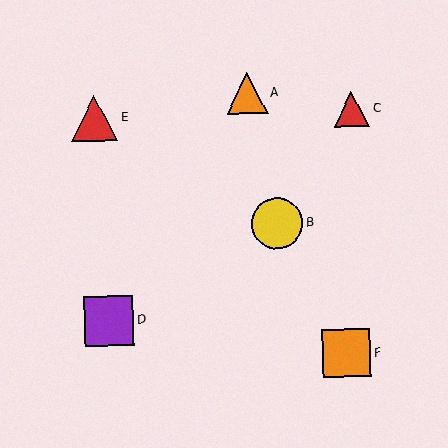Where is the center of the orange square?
The center of the orange square is at (347, 353).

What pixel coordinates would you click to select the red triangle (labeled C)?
Click at (352, 109) to select the red triangle C.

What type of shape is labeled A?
Shape A is an orange triangle.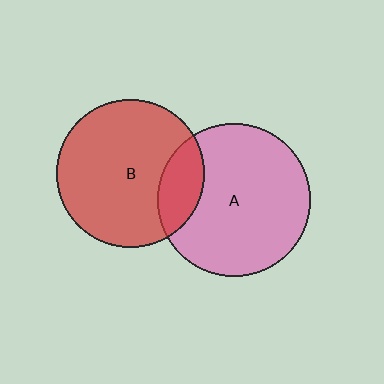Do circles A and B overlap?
Yes.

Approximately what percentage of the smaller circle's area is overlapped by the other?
Approximately 20%.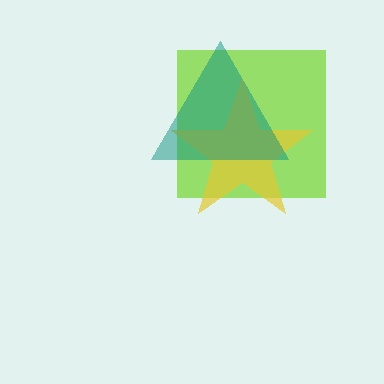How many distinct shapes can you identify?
There are 3 distinct shapes: a lime square, a yellow star, a teal triangle.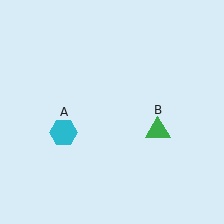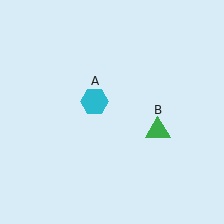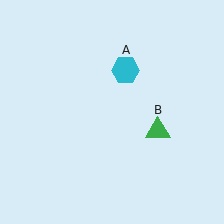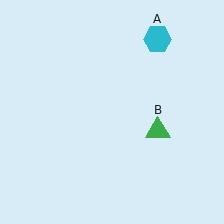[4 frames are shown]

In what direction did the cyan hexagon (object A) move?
The cyan hexagon (object A) moved up and to the right.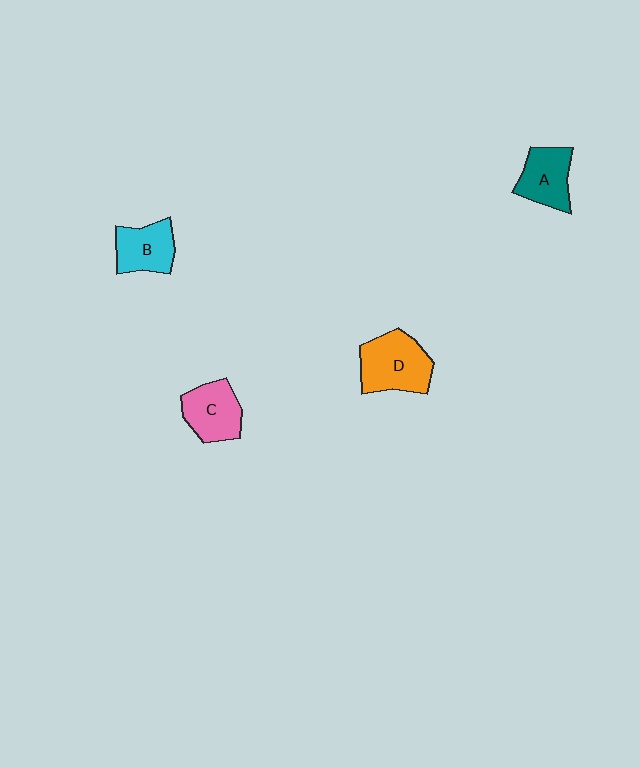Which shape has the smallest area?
Shape B (cyan).